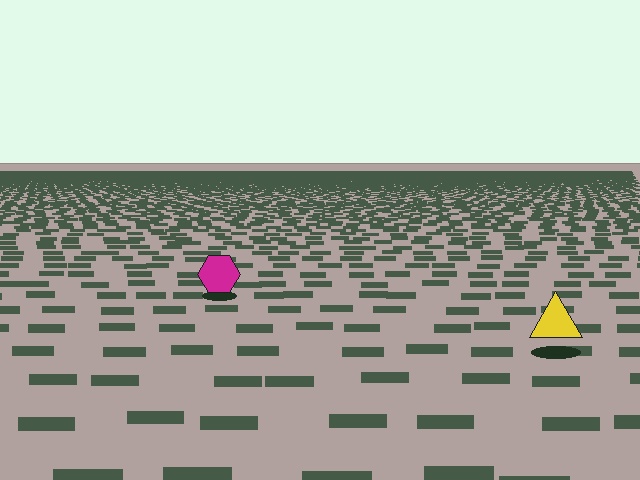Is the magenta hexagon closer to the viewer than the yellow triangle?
No. The yellow triangle is closer — you can tell from the texture gradient: the ground texture is coarser near it.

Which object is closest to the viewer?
The yellow triangle is closest. The texture marks near it are larger and more spread out.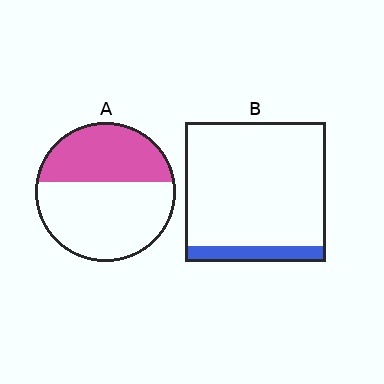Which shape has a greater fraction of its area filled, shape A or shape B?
Shape A.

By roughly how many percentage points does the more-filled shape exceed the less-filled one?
By roughly 30 percentage points (A over B).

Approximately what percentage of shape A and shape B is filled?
A is approximately 40% and B is approximately 10%.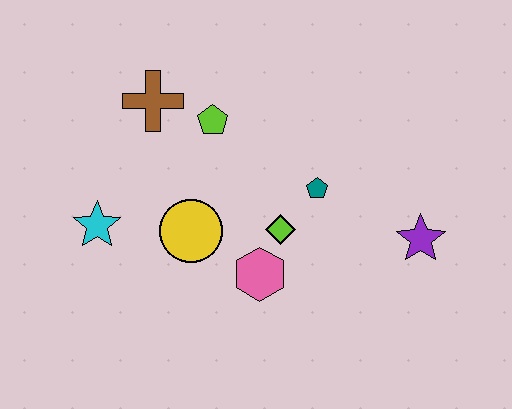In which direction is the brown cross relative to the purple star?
The brown cross is to the left of the purple star.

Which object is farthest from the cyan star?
The purple star is farthest from the cyan star.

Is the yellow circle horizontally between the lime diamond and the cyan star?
Yes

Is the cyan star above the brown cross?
No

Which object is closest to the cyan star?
The yellow circle is closest to the cyan star.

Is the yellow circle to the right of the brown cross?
Yes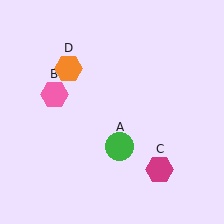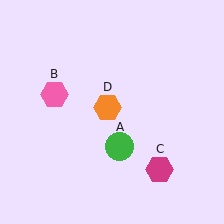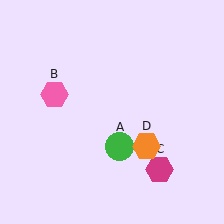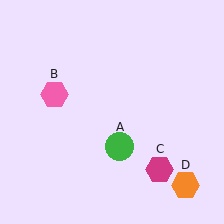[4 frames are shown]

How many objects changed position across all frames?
1 object changed position: orange hexagon (object D).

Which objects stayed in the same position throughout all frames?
Green circle (object A) and pink hexagon (object B) and magenta hexagon (object C) remained stationary.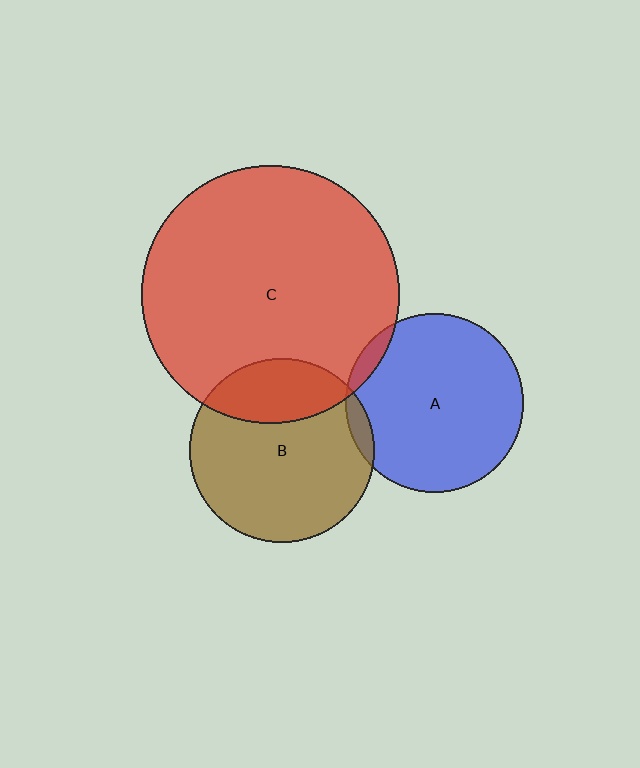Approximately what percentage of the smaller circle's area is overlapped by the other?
Approximately 5%.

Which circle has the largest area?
Circle C (red).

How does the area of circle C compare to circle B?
Approximately 1.9 times.